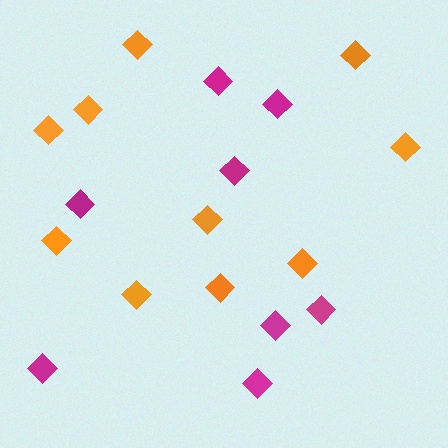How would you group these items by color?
There are 2 groups: one group of magenta diamonds (8) and one group of orange diamonds (10).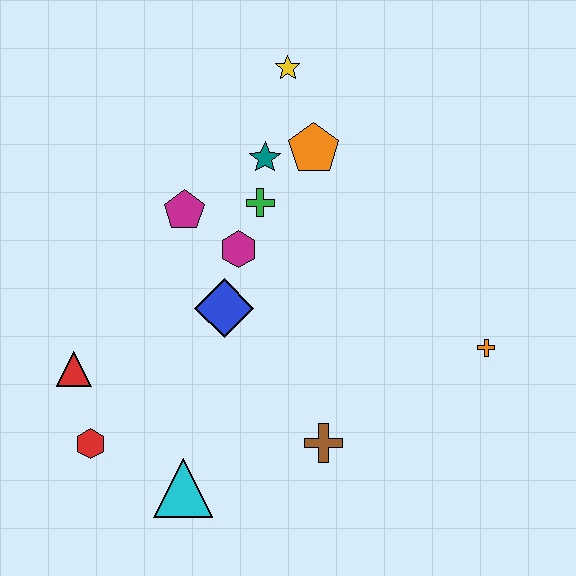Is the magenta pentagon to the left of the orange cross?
Yes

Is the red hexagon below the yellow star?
Yes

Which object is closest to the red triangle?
The red hexagon is closest to the red triangle.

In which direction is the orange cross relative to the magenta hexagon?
The orange cross is to the right of the magenta hexagon.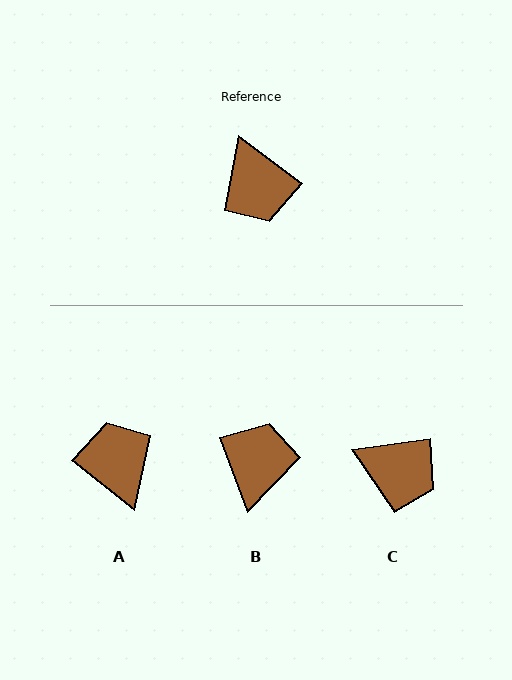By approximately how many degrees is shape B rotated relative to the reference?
Approximately 147 degrees counter-clockwise.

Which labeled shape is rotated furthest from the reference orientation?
A, about 178 degrees away.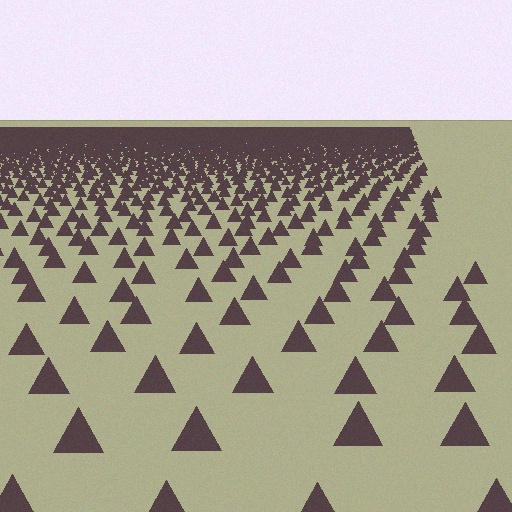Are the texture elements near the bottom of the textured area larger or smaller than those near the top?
Larger. Near the bottom, elements are closer to the viewer and appear at a bigger on-screen size.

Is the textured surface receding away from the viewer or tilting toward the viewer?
The surface is receding away from the viewer. Texture elements get smaller and denser toward the top.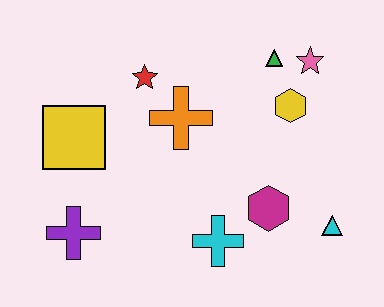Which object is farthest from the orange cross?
The cyan triangle is farthest from the orange cross.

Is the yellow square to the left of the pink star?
Yes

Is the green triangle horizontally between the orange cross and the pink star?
Yes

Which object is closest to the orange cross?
The red star is closest to the orange cross.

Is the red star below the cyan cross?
No